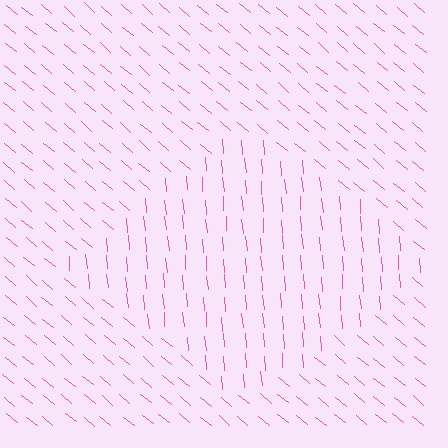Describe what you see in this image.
The image is filled with small pink line segments. A diamond region in the image has lines oriented differently from the surrounding lines, creating a visible texture boundary.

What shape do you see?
I see a diamond.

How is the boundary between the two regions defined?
The boundary is defined purely by a change in line orientation (approximately 45 degrees difference). All lines are the same color and thickness.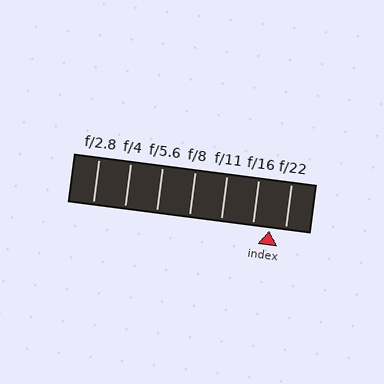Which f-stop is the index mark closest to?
The index mark is closest to f/22.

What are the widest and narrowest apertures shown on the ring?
The widest aperture shown is f/2.8 and the narrowest is f/22.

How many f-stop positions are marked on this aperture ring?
There are 7 f-stop positions marked.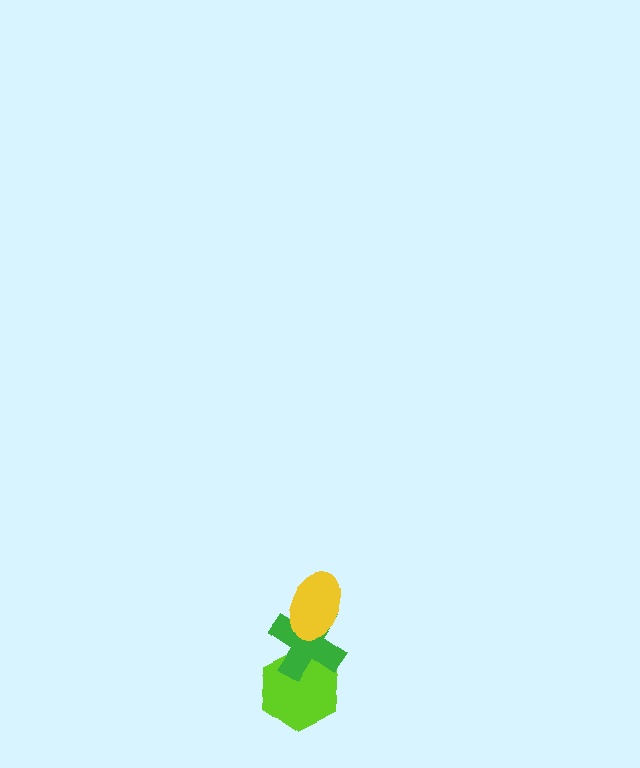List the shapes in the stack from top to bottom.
From top to bottom: the yellow ellipse, the green cross, the lime hexagon.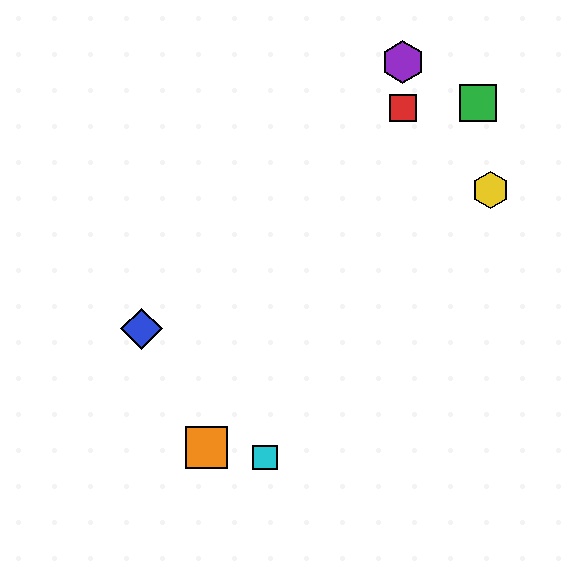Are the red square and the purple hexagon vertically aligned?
Yes, both are at x≈403.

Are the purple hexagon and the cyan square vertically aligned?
No, the purple hexagon is at x≈403 and the cyan square is at x≈265.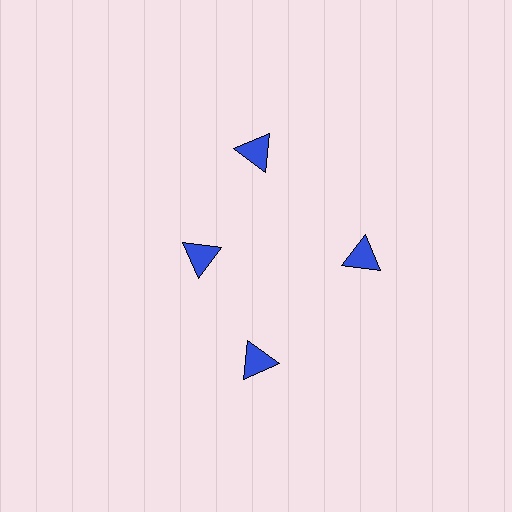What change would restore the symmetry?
The symmetry would be restored by moving it outward, back onto the ring so that all 4 triangles sit at equal angles and equal distance from the center.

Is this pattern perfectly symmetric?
No. The 4 blue triangles are arranged in a ring, but one element near the 9 o'clock position is pulled inward toward the center, breaking the 4-fold rotational symmetry.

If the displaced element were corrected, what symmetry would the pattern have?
It would have 4-fold rotational symmetry — the pattern would map onto itself every 90 degrees.